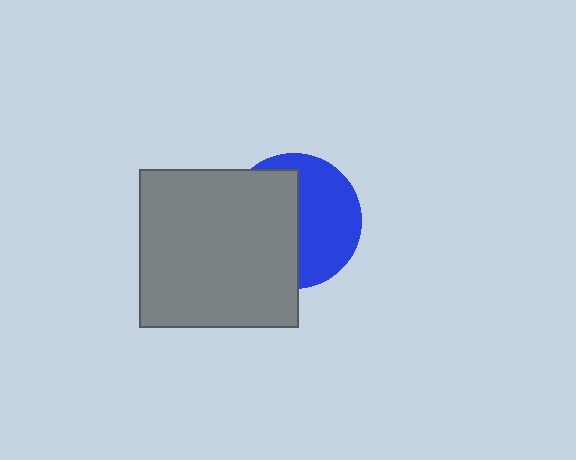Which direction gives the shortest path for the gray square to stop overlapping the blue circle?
Moving left gives the shortest separation.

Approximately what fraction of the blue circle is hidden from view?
Roughly 51% of the blue circle is hidden behind the gray square.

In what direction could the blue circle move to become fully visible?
The blue circle could move right. That would shift it out from behind the gray square entirely.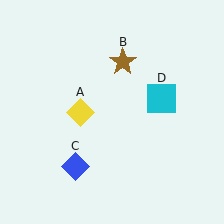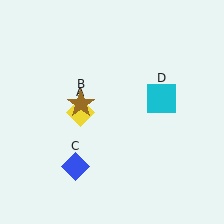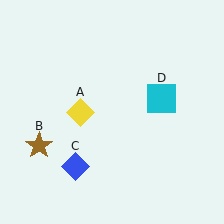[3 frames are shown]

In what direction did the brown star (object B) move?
The brown star (object B) moved down and to the left.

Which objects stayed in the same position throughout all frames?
Yellow diamond (object A) and blue diamond (object C) and cyan square (object D) remained stationary.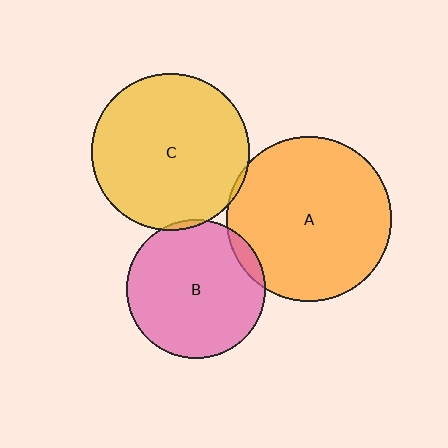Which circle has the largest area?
Circle A (orange).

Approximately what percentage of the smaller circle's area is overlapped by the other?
Approximately 5%.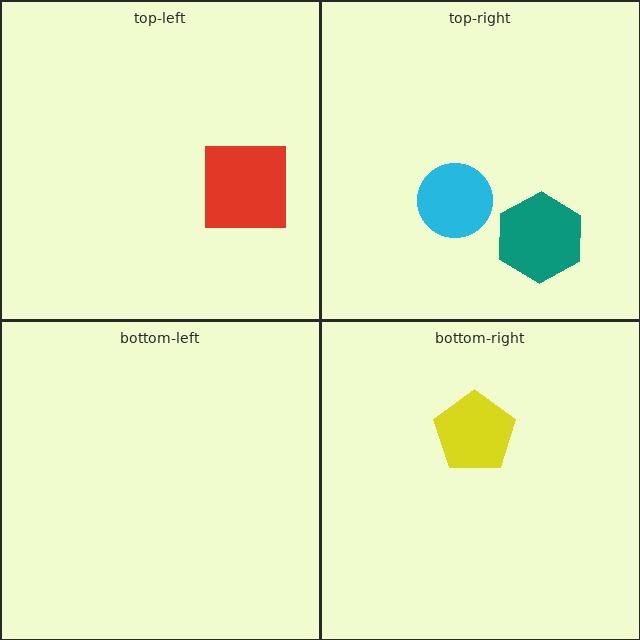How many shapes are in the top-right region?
2.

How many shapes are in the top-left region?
1.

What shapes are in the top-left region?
The red square.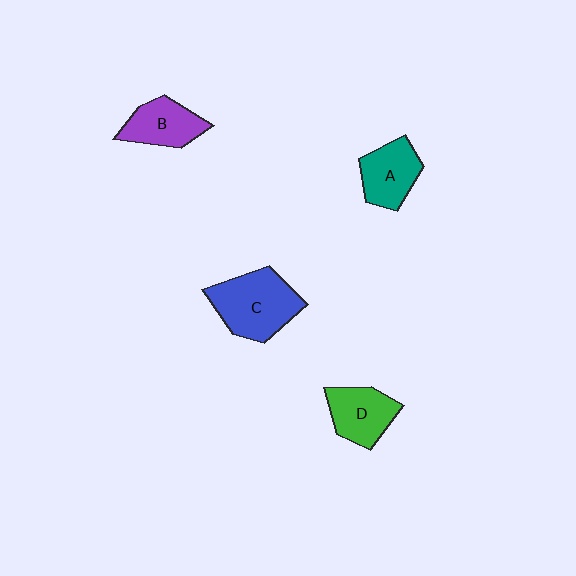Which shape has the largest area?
Shape C (blue).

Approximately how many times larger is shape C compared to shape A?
Approximately 1.5 times.